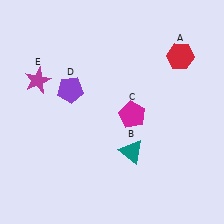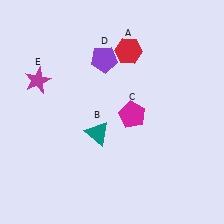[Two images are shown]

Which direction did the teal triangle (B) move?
The teal triangle (B) moved left.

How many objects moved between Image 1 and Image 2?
3 objects moved between the two images.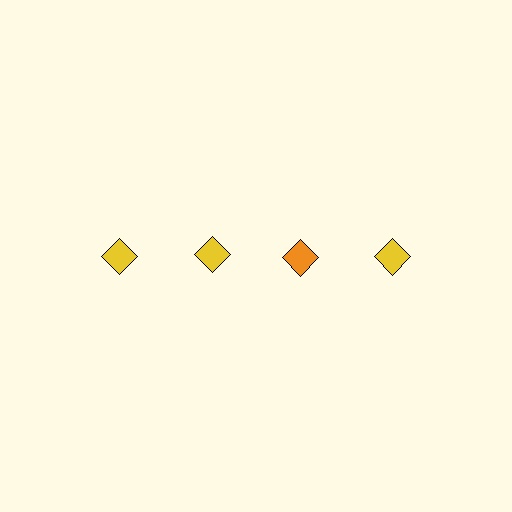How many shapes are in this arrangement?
There are 4 shapes arranged in a grid pattern.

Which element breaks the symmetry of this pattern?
The orange diamond in the top row, center column breaks the symmetry. All other shapes are yellow diamonds.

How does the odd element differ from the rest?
It has a different color: orange instead of yellow.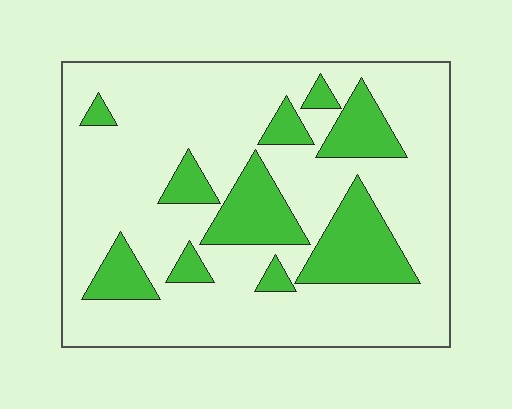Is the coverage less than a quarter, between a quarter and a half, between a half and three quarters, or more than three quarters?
Less than a quarter.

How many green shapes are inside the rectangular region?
10.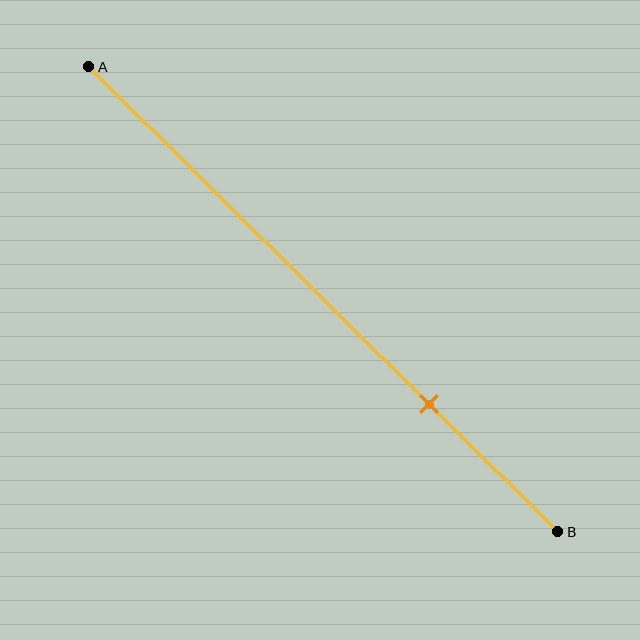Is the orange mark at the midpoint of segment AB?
No, the mark is at about 75% from A, not at the 50% midpoint.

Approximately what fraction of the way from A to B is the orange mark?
The orange mark is approximately 75% of the way from A to B.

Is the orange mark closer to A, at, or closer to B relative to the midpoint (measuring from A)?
The orange mark is closer to point B than the midpoint of segment AB.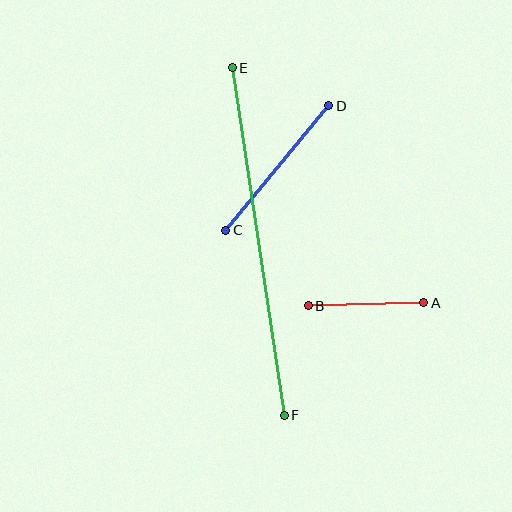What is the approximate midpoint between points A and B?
The midpoint is at approximately (366, 304) pixels.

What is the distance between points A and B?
The distance is approximately 116 pixels.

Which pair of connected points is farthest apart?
Points E and F are farthest apart.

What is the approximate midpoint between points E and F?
The midpoint is at approximately (258, 241) pixels.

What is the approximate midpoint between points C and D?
The midpoint is at approximately (277, 168) pixels.